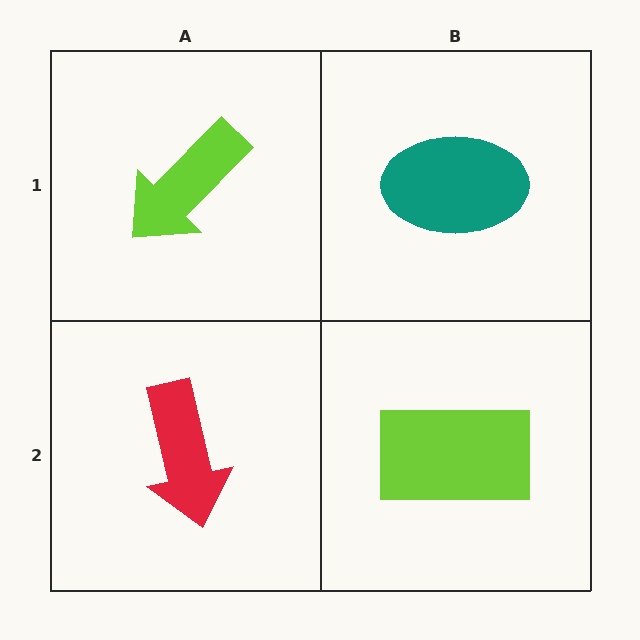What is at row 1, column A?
A lime arrow.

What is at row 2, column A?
A red arrow.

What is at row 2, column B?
A lime rectangle.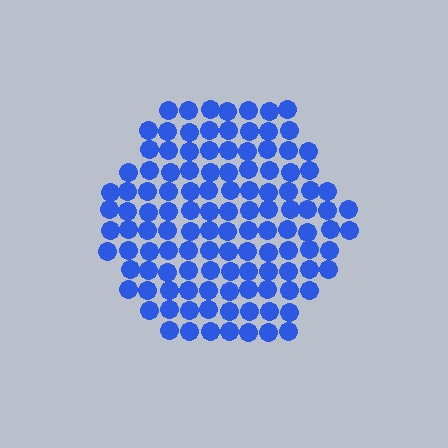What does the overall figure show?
The overall figure shows a hexagon.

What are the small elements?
The small elements are circles.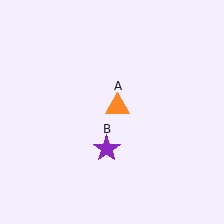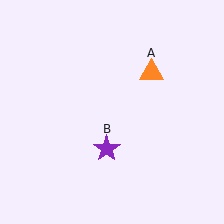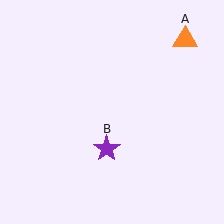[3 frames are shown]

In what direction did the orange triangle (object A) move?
The orange triangle (object A) moved up and to the right.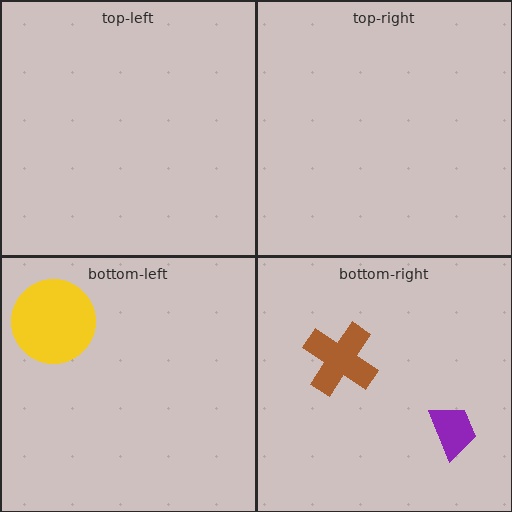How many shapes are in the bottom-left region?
1.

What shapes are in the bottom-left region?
The yellow circle.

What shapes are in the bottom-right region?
The purple trapezoid, the brown cross.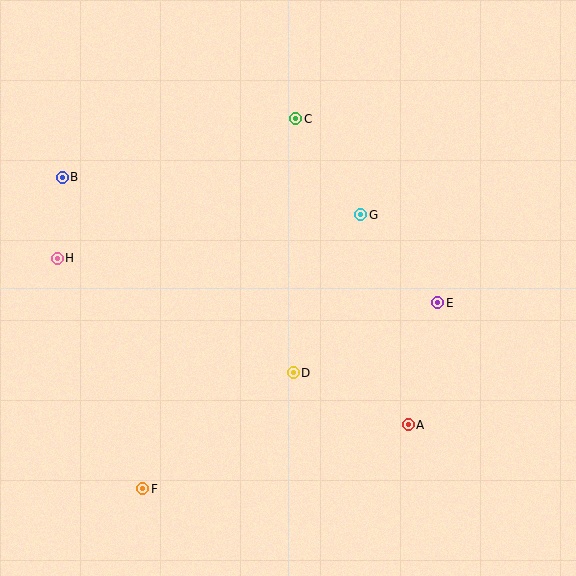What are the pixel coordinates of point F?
Point F is at (143, 489).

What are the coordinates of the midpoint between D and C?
The midpoint between D and C is at (295, 246).